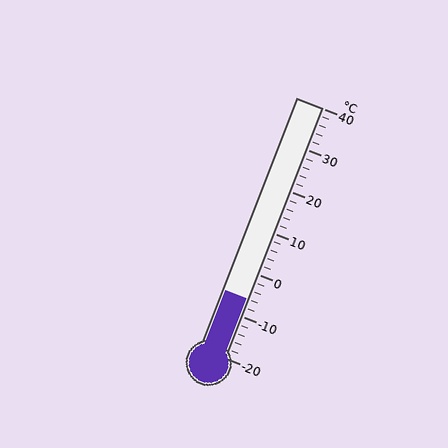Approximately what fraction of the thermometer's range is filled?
The thermometer is filled to approximately 25% of its range.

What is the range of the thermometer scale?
The thermometer scale ranges from -20°C to 40°C.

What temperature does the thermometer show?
The thermometer shows approximately -6°C.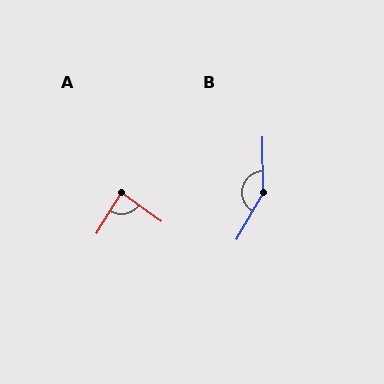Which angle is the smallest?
A, at approximately 86 degrees.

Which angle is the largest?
B, at approximately 150 degrees.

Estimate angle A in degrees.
Approximately 86 degrees.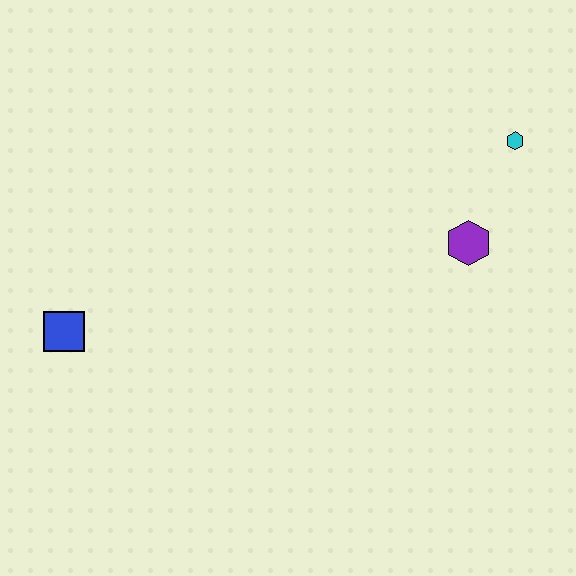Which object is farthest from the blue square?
The cyan hexagon is farthest from the blue square.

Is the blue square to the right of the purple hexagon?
No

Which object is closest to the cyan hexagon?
The purple hexagon is closest to the cyan hexagon.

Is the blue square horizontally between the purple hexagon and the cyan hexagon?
No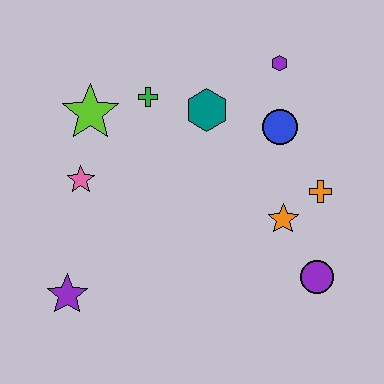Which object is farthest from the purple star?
The purple hexagon is farthest from the purple star.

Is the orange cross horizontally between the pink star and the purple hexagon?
No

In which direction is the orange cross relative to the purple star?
The orange cross is to the right of the purple star.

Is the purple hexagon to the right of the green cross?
Yes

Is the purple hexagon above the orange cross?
Yes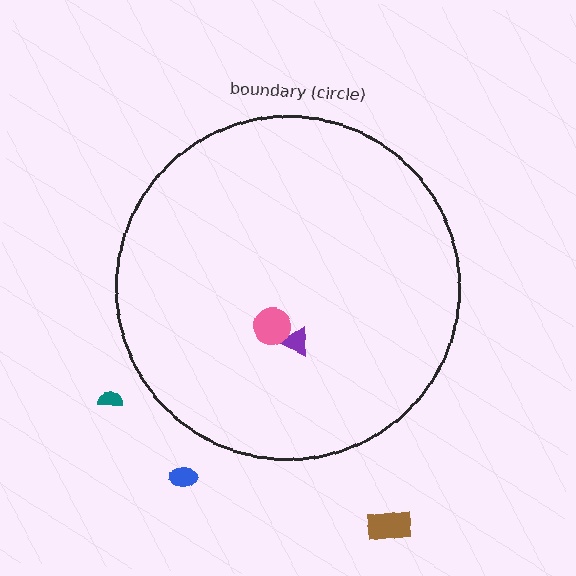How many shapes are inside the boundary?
2 inside, 3 outside.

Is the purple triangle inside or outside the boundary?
Inside.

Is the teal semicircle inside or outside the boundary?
Outside.